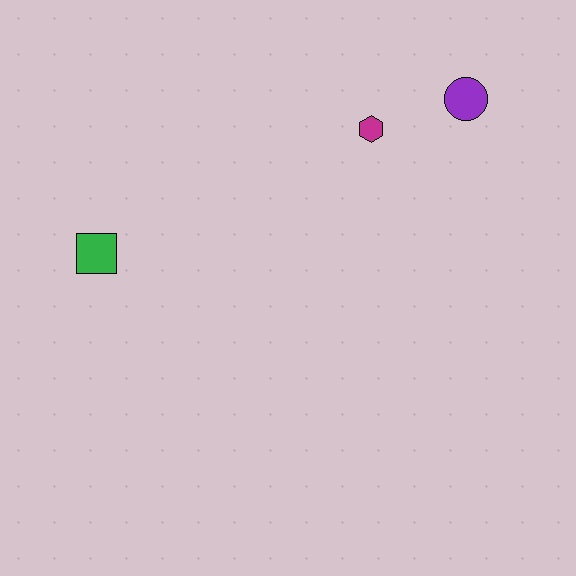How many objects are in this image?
There are 3 objects.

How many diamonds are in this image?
There are no diamonds.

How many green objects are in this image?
There is 1 green object.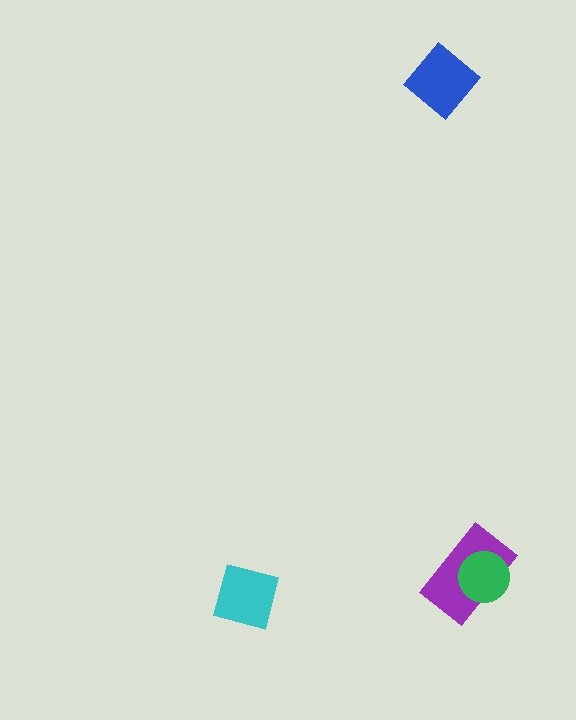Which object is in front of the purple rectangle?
The green circle is in front of the purple rectangle.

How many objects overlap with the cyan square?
0 objects overlap with the cyan square.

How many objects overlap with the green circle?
1 object overlaps with the green circle.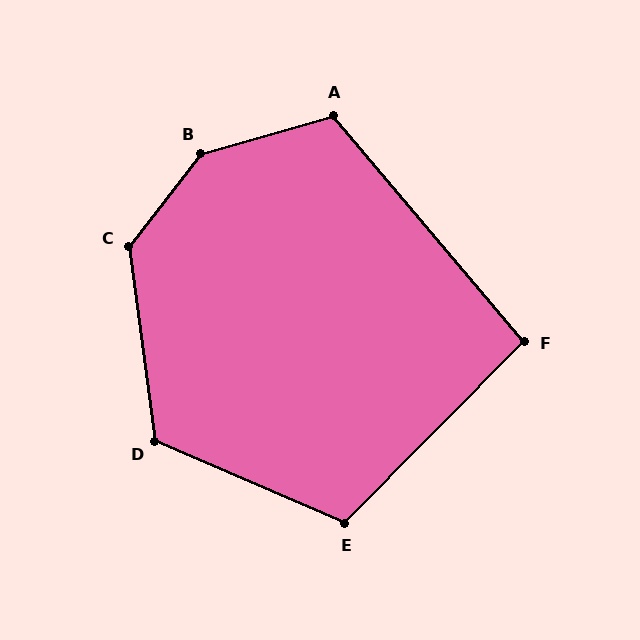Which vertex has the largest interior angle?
B, at approximately 144 degrees.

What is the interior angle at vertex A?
Approximately 114 degrees (obtuse).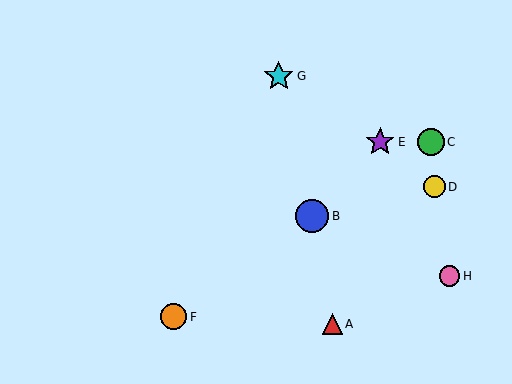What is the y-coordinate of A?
Object A is at y≈324.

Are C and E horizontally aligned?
Yes, both are at y≈142.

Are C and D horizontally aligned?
No, C is at y≈142 and D is at y≈187.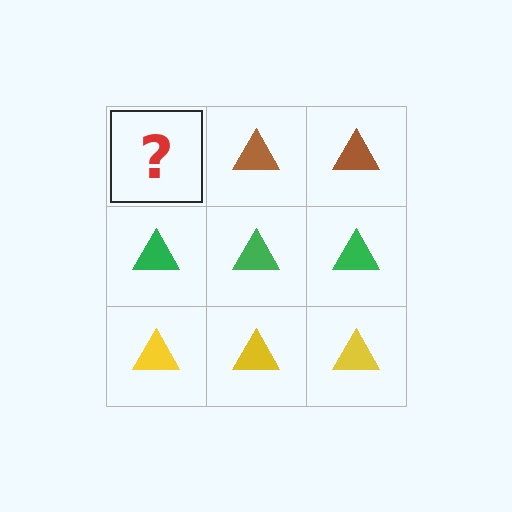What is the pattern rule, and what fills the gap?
The rule is that each row has a consistent color. The gap should be filled with a brown triangle.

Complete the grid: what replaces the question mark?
The question mark should be replaced with a brown triangle.